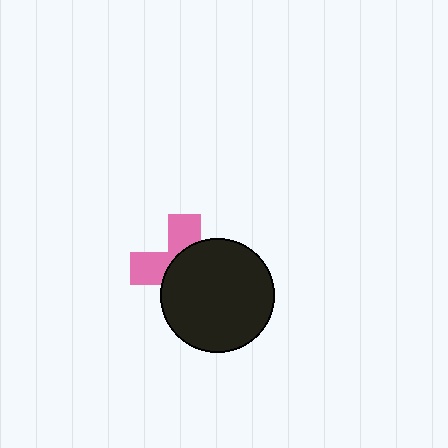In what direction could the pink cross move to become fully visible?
The pink cross could move toward the upper-left. That would shift it out from behind the black circle entirely.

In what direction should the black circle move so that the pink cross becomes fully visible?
The black circle should move toward the lower-right. That is the shortest direction to clear the overlap and leave the pink cross fully visible.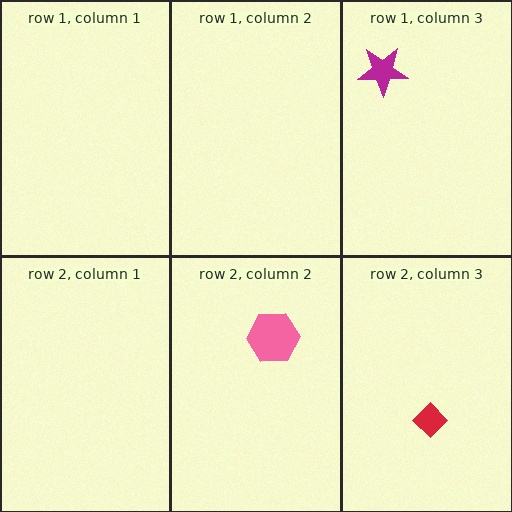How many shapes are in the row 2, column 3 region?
1.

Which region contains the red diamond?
The row 2, column 3 region.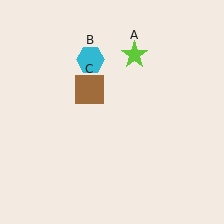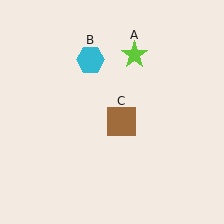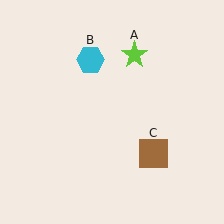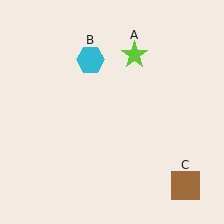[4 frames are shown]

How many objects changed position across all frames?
1 object changed position: brown square (object C).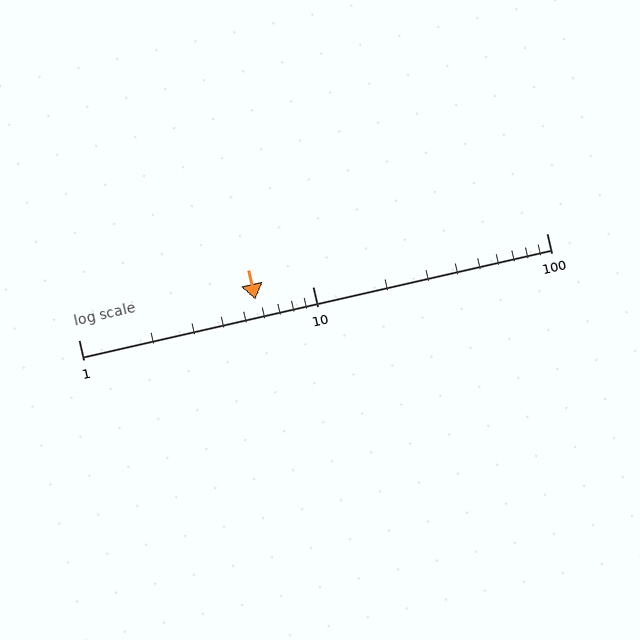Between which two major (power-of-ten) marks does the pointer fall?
The pointer is between 1 and 10.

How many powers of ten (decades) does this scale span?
The scale spans 2 decades, from 1 to 100.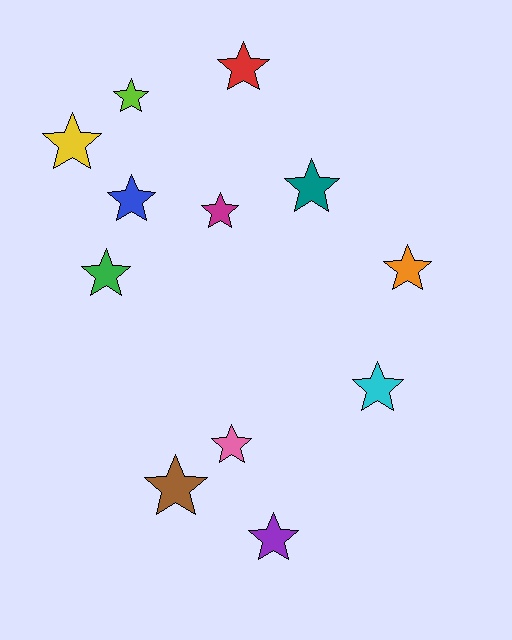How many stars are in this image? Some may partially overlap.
There are 12 stars.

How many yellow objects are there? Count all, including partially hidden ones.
There is 1 yellow object.